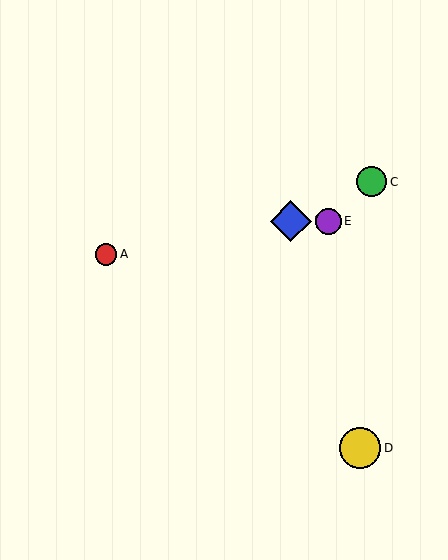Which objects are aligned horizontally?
Objects B, E are aligned horizontally.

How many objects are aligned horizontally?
2 objects (B, E) are aligned horizontally.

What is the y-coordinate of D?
Object D is at y≈448.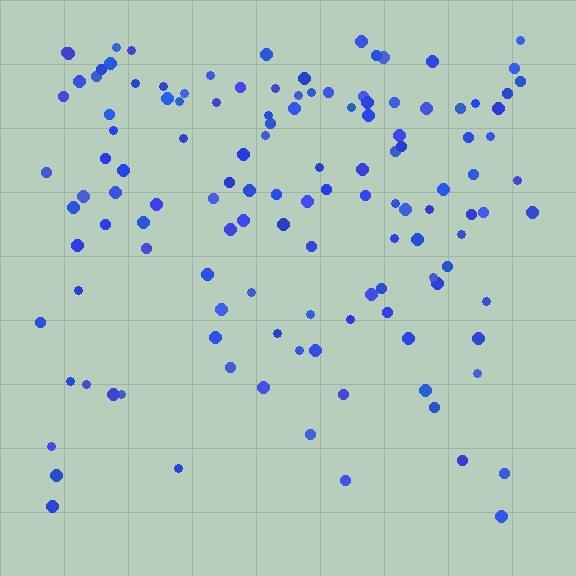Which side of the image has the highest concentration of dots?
The top.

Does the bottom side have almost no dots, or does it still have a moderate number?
Still a moderate number, just noticeably fewer than the top.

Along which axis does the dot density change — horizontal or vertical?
Vertical.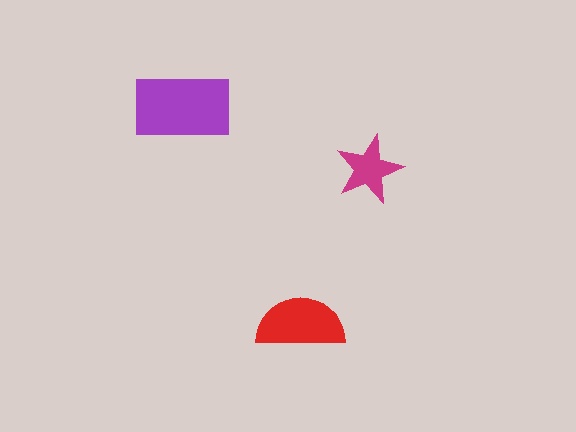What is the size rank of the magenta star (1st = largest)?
3rd.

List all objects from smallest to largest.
The magenta star, the red semicircle, the purple rectangle.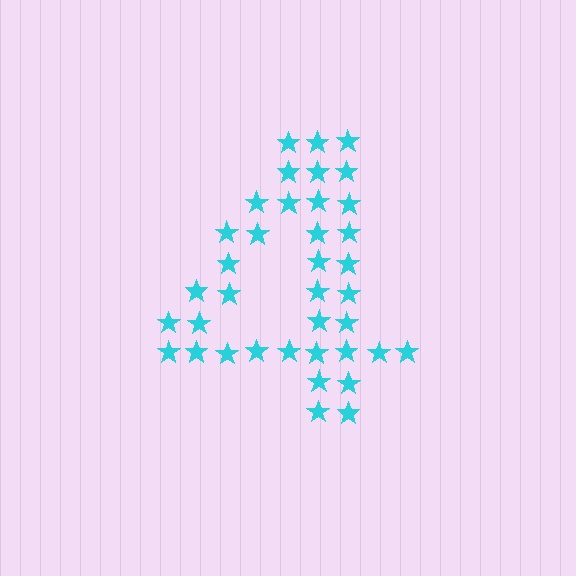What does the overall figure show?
The overall figure shows the digit 4.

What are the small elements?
The small elements are stars.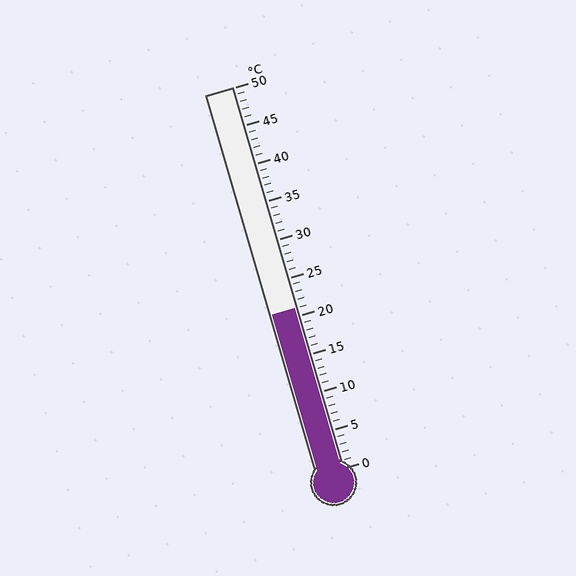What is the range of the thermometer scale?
The thermometer scale ranges from 0°C to 50°C.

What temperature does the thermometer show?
The thermometer shows approximately 21°C.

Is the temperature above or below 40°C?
The temperature is below 40°C.